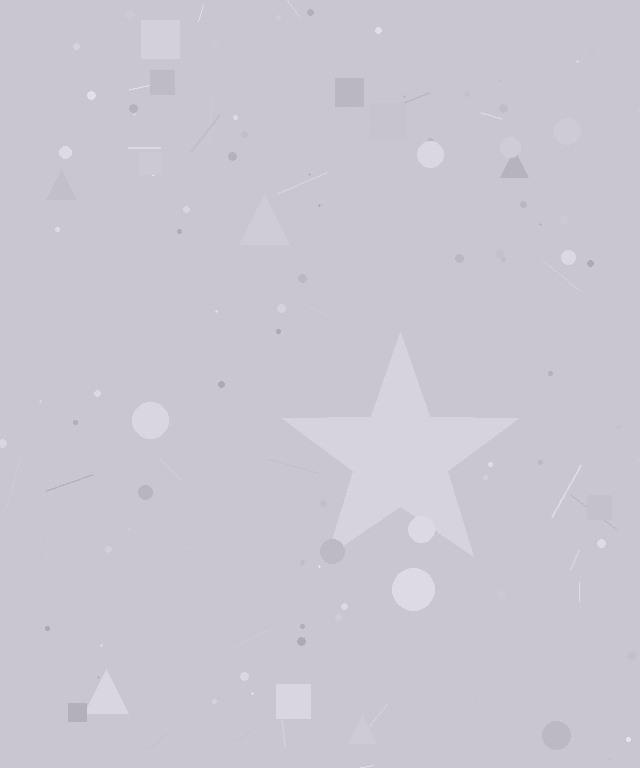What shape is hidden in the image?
A star is hidden in the image.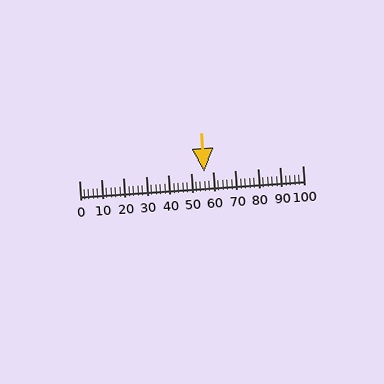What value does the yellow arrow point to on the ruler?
The yellow arrow points to approximately 56.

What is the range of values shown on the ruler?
The ruler shows values from 0 to 100.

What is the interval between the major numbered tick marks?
The major tick marks are spaced 10 units apart.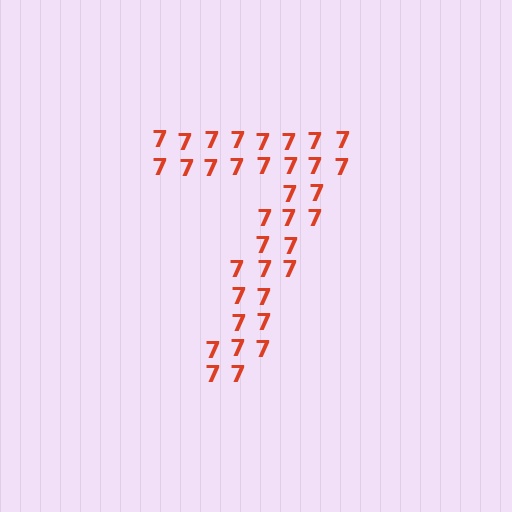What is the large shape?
The large shape is the digit 7.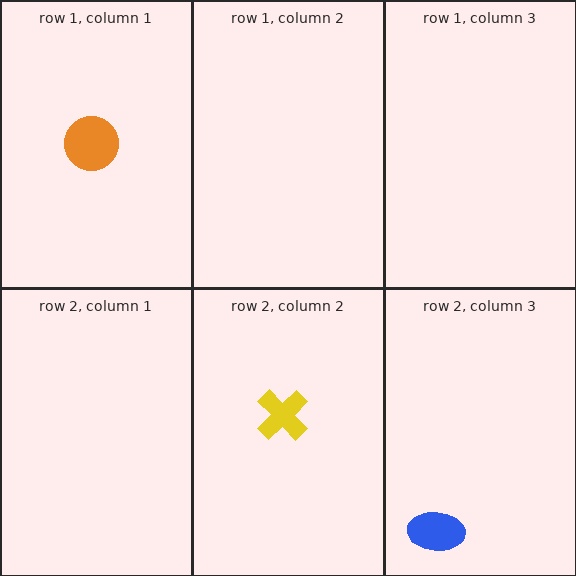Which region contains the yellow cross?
The row 2, column 2 region.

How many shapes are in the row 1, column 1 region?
1.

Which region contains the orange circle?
The row 1, column 1 region.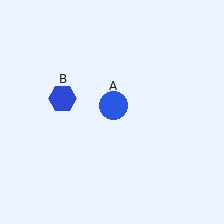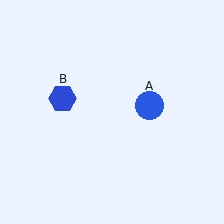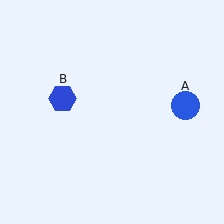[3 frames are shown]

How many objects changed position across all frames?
1 object changed position: blue circle (object A).